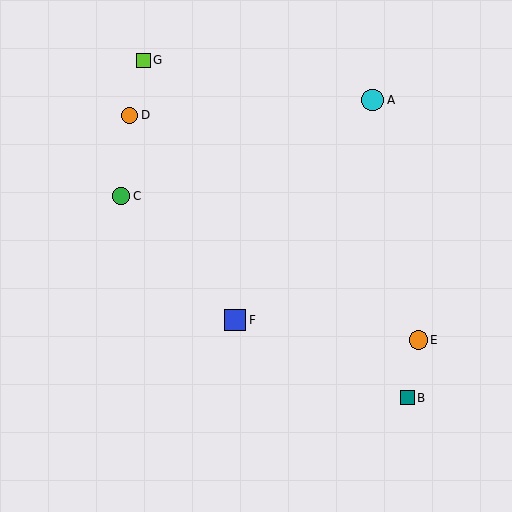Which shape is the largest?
The cyan circle (labeled A) is the largest.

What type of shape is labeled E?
Shape E is an orange circle.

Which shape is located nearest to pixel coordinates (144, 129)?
The orange circle (labeled D) at (129, 115) is nearest to that location.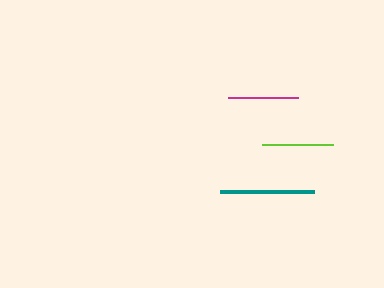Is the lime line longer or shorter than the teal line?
The teal line is longer than the lime line.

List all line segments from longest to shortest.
From longest to shortest: teal, lime, magenta.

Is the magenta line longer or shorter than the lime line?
The lime line is longer than the magenta line.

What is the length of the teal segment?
The teal segment is approximately 94 pixels long.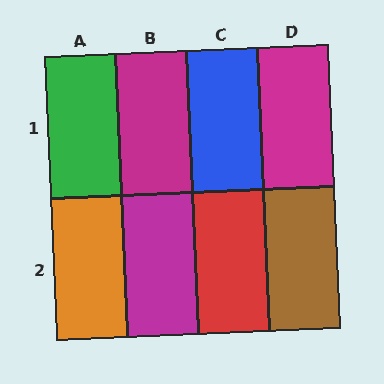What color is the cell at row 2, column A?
Orange.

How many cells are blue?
1 cell is blue.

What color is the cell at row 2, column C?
Red.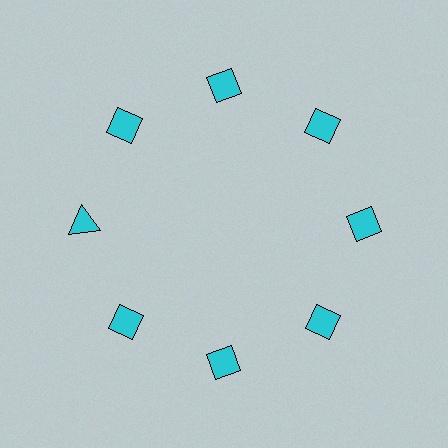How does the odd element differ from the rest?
It has a different shape: triangle instead of diamond.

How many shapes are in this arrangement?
There are 8 shapes arranged in a ring pattern.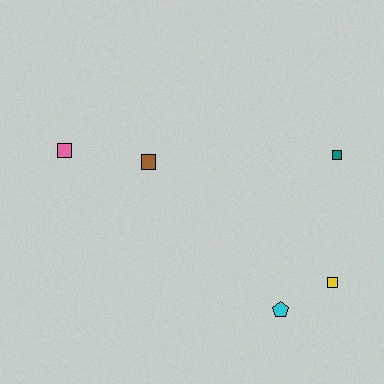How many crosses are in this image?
There are no crosses.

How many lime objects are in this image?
There are no lime objects.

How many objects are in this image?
There are 5 objects.